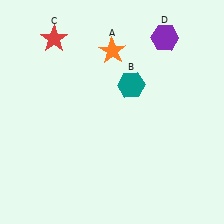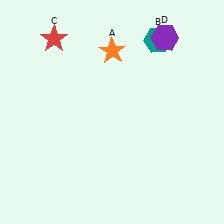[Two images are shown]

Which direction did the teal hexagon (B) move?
The teal hexagon (B) moved up.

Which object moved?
The teal hexagon (B) moved up.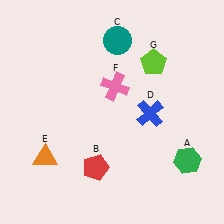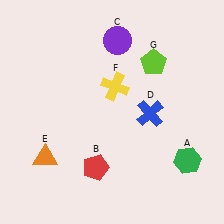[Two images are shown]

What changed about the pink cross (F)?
In Image 1, F is pink. In Image 2, it changed to yellow.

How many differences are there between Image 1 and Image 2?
There are 2 differences between the two images.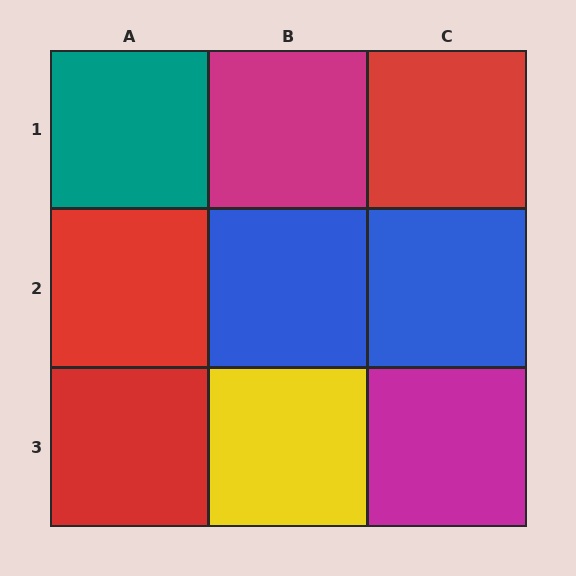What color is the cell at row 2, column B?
Blue.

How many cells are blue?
2 cells are blue.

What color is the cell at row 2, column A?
Red.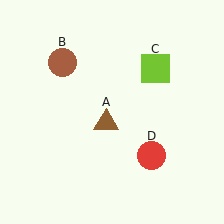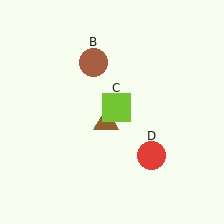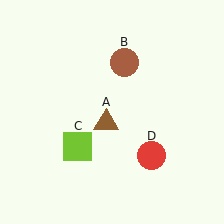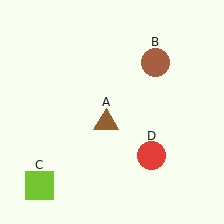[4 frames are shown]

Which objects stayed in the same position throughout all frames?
Brown triangle (object A) and red circle (object D) remained stationary.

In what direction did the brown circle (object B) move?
The brown circle (object B) moved right.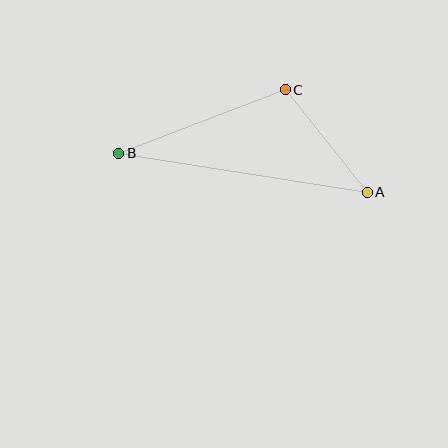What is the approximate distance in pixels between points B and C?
The distance between B and C is approximately 178 pixels.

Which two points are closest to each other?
Points A and C are closest to each other.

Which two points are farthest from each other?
Points A and B are farthest from each other.